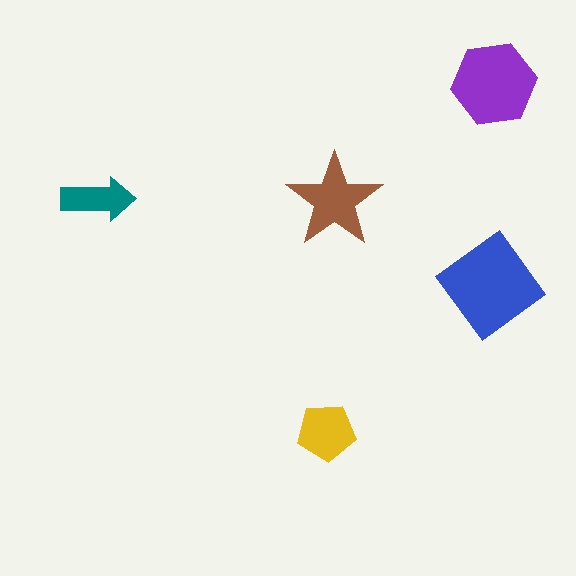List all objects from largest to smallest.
The blue diamond, the purple hexagon, the brown star, the yellow pentagon, the teal arrow.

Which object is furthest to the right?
The purple hexagon is rightmost.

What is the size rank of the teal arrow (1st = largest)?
5th.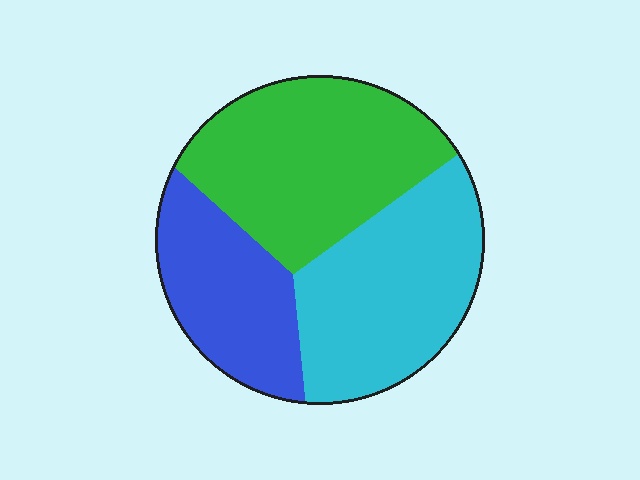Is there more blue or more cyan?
Cyan.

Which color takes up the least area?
Blue, at roughly 25%.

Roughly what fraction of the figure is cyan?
Cyan takes up between a quarter and a half of the figure.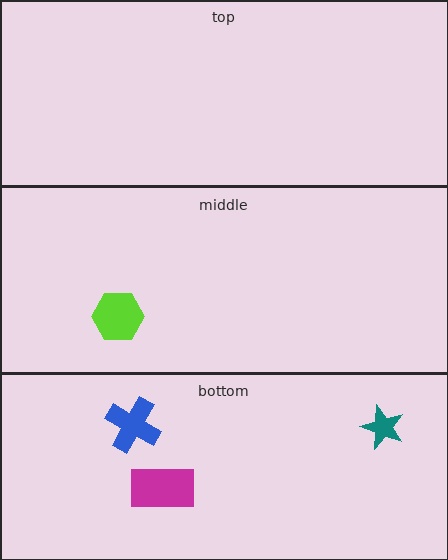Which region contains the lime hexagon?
The middle region.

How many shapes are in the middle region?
1.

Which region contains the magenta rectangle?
The bottom region.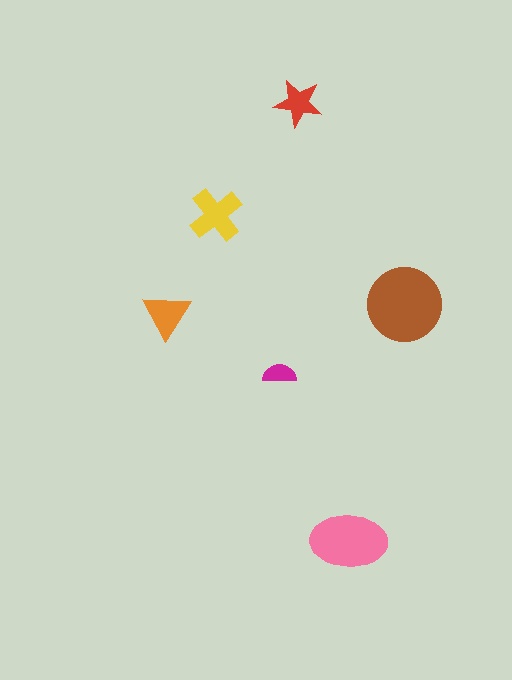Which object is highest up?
The red star is topmost.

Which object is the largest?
The brown circle.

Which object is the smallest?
The magenta semicircle.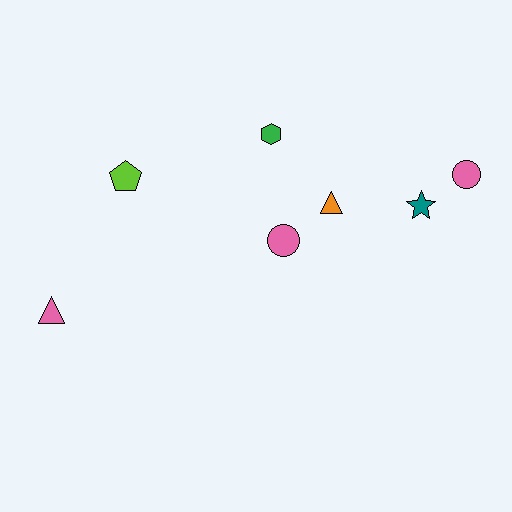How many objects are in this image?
There are 7 objects.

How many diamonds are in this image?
There are no diamonds.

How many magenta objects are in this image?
There are no magenta objects.